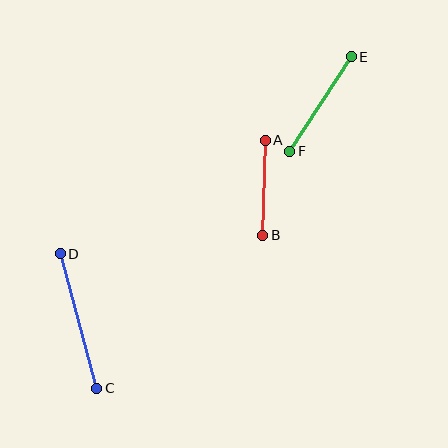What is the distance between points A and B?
The distance is approximately 96 pixels.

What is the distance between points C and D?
The distance is approximately 139 pixels.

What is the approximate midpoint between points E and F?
The midpoint is at approximately (321, 104) pixels.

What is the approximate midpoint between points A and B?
The midpoint is at approximately (264, 188) pixels.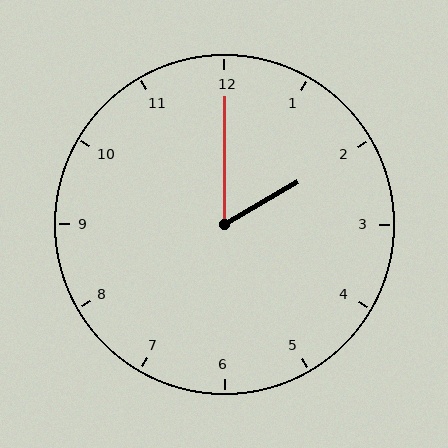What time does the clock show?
2:00.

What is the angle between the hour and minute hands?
Approximately 60 degrees.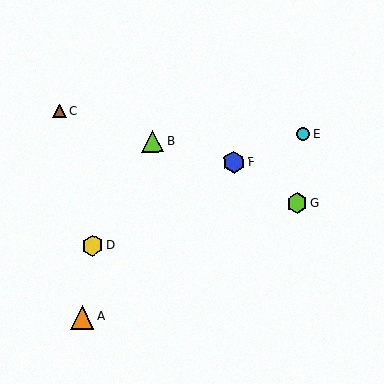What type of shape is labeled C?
Shape C is a brown triangle.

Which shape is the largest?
The orange triangle (labeled A) is the largest.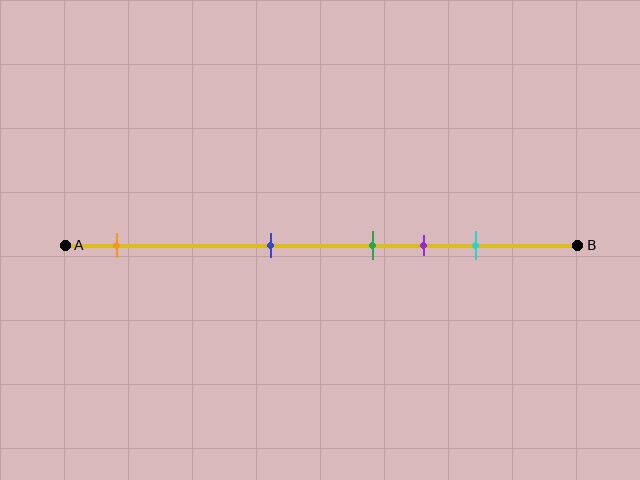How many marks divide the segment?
There are 5 marks dividing the segment.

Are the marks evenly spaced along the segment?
No, the marks are not evenly spaced.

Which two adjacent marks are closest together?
The green and purple marks are the closest adjacent pair.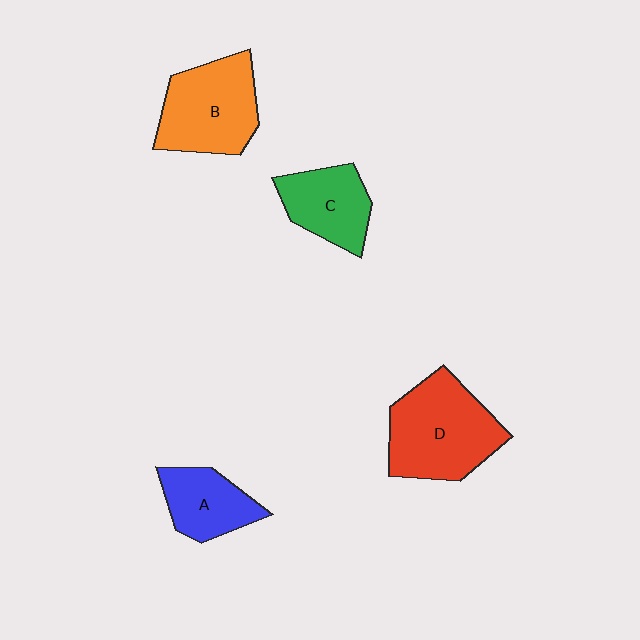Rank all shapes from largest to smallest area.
From largest to smallest: D (red), B (orange), C (green), A (blue).